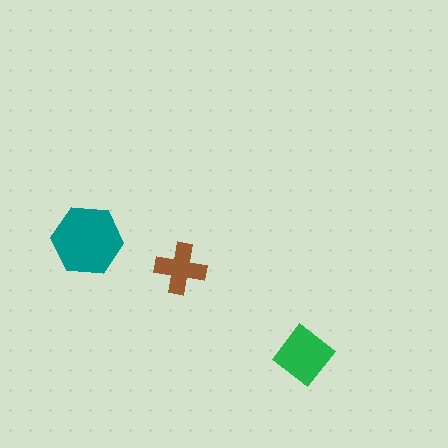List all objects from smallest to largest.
The brown cross, the green diamond, the teal hexagon.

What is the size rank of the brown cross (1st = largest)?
3rd.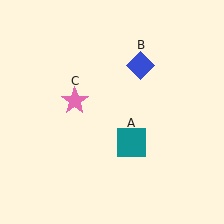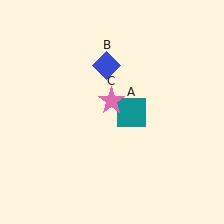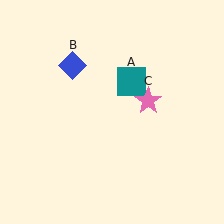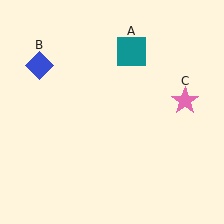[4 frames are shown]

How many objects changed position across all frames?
3 objects changed position: teal square (object A), blue diamond (object B), pink star (object C).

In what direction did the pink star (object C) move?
The pink star (object C) moved right.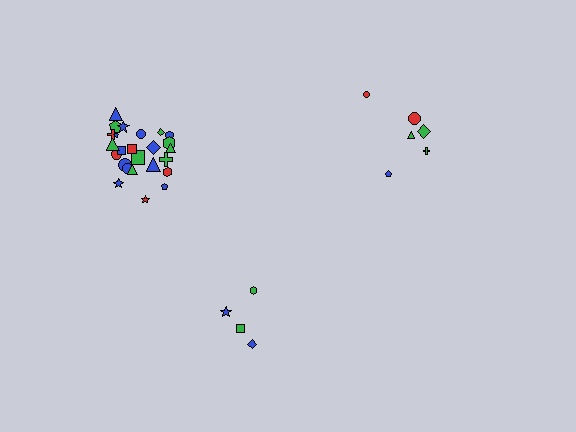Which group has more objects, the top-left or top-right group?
The top-left group.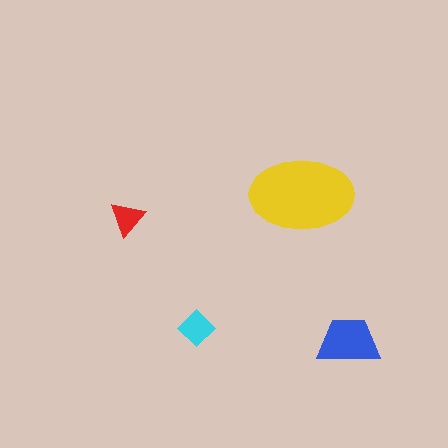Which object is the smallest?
The red triangle.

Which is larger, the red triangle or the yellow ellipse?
The yellow ellipse.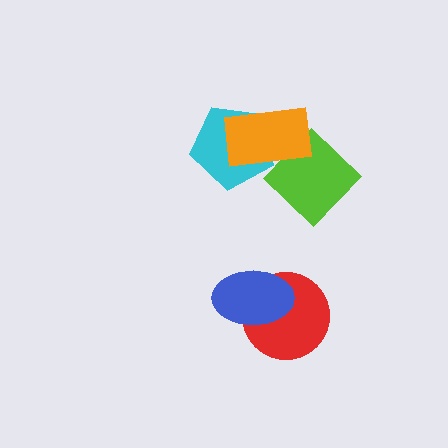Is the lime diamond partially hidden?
Yes, it is partially covered by another shape.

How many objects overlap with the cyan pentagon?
1 object overlaps with the cyan pentagon.